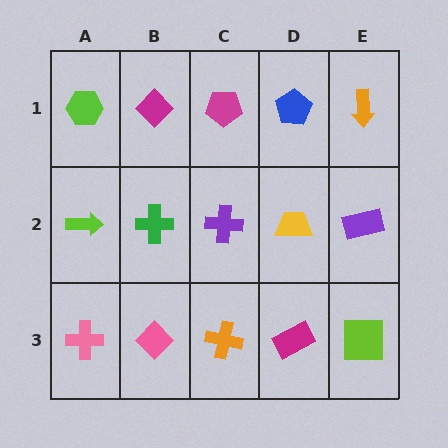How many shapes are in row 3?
5 shapes.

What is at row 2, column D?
A yellow trapezoid.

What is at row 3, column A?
A pink cross.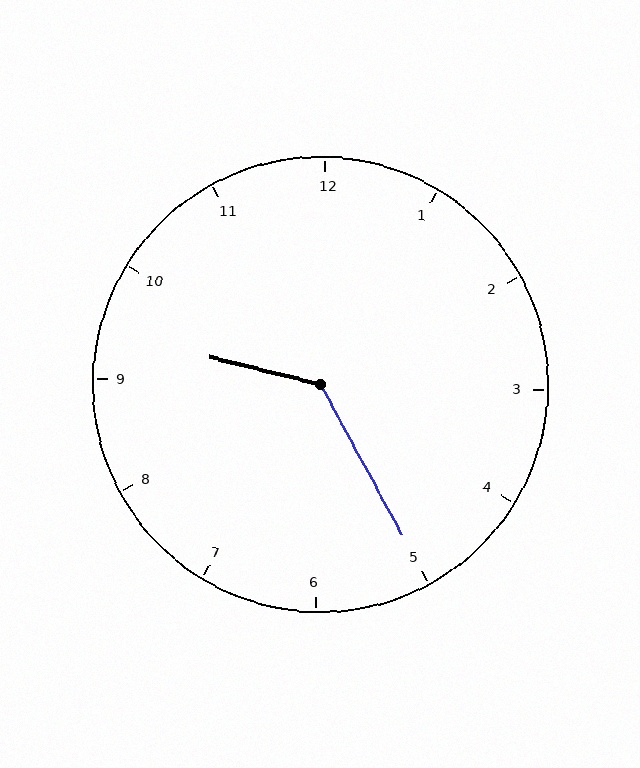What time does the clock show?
9:25.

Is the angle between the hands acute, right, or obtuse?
It is obtuse.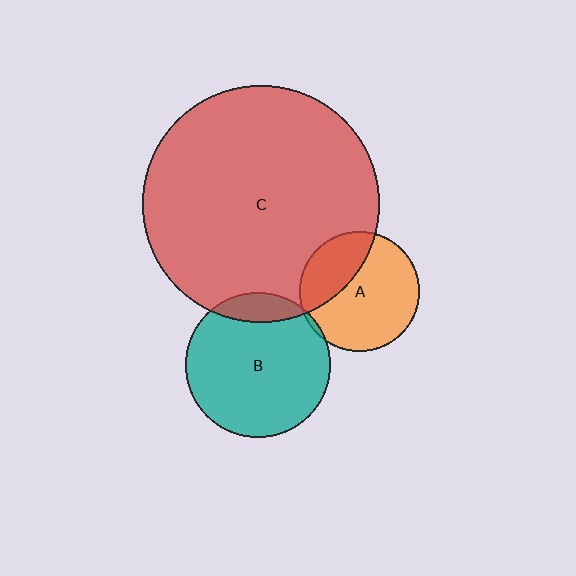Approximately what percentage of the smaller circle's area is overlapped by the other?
Approximately 30%.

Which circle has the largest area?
Circle C (red).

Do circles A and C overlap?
Yes.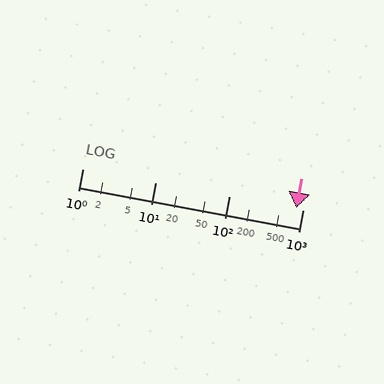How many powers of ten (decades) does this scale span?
The scale spans 3 decades, from 1 to 1000.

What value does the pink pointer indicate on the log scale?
The pointer indicates approximately 820.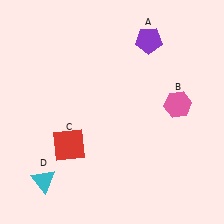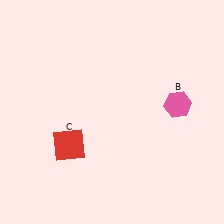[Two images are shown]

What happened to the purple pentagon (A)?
The purple pentagon (A) was removed in Image 2. It was in the top-right area of Image 1.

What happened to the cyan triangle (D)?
The cyan triangle (D) was removed in Image 2. It was in the bottom-left area of Image 1.